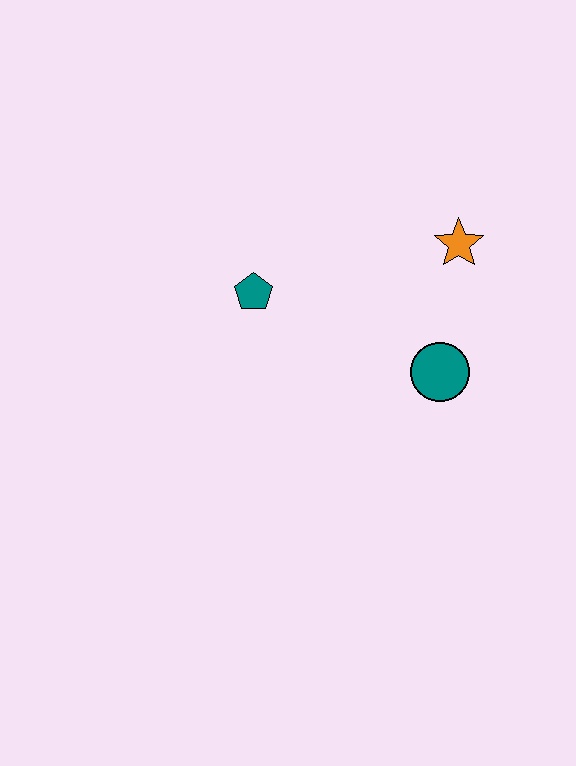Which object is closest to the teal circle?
The orange star is closest to the teal circle.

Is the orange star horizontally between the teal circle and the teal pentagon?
No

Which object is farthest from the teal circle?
The teal pentagon is farthest from the teal circle.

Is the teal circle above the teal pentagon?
No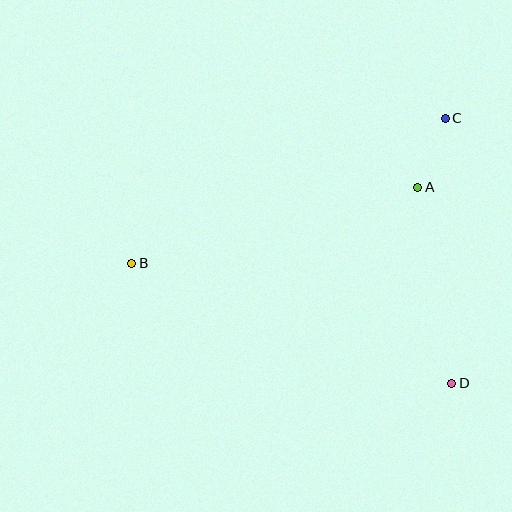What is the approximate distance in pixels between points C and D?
The distance between C and D is approximately 265 pixels.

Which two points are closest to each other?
Points A and C are closest to each other.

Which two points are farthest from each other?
Points B and C are farthest from each other.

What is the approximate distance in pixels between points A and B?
The distance between A and B is approximately 296 pixels.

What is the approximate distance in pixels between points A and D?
The distance between A and D is approximately 199 pixels.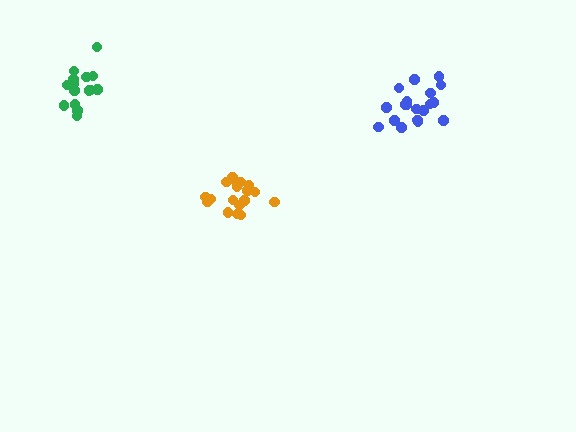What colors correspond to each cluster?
The clusters are colored: orange, green, blue.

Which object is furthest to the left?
The green cluster is leftmost.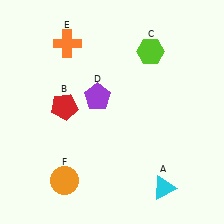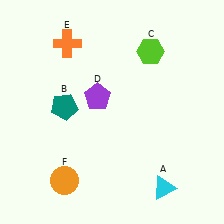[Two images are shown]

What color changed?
The pentagon (B) changed from red in Image 1 to teal in Image 2.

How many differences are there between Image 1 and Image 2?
There is 1 difference between the two images.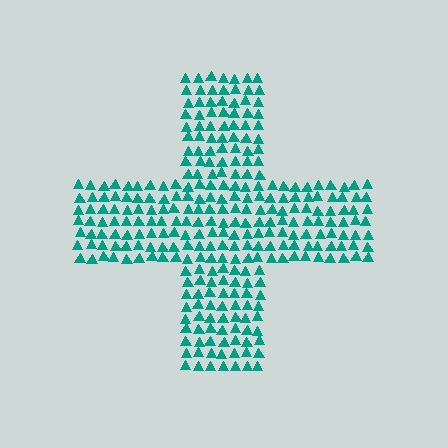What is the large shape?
The large shape is a cross.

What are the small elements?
The small elements are triangles.